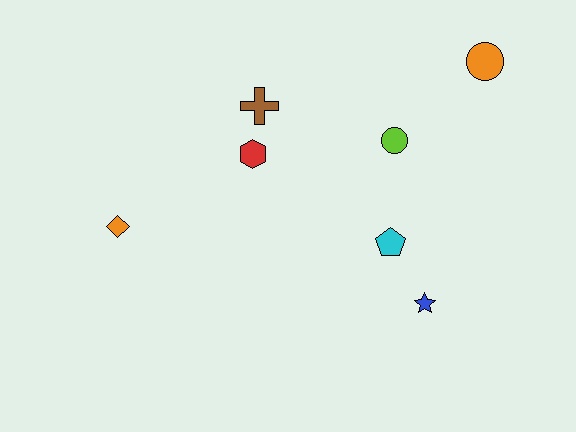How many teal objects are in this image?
There are no teal objects.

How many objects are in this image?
There are 7 objects.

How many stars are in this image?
There is 1 star.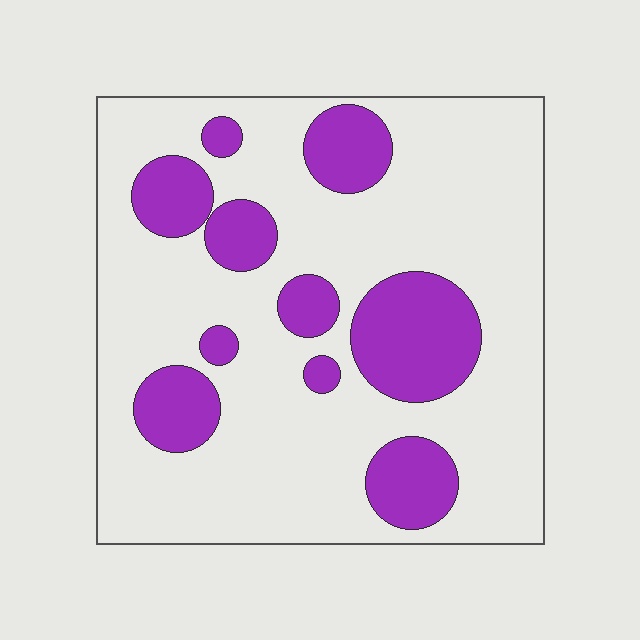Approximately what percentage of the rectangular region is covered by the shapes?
Approximately 25%.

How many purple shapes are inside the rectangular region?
10.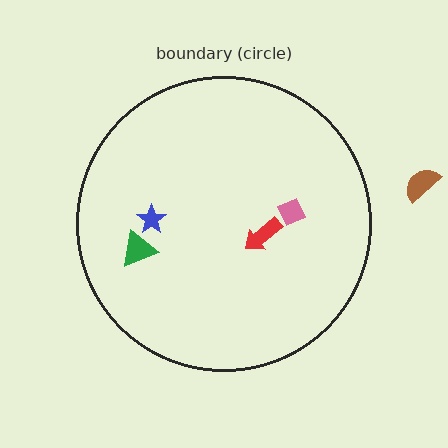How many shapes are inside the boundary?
4 inside, 1 outside.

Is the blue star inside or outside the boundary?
Inside.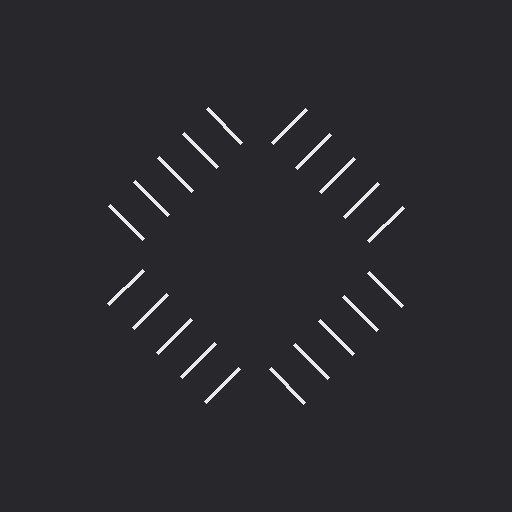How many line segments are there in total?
20 — 5 along each of the 4 edges.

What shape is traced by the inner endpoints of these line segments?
An illusory square — the line segments terminate on its edges but no continuous stroke is drawn.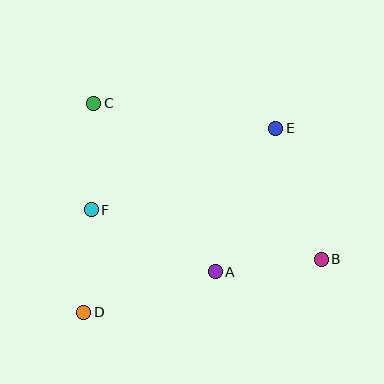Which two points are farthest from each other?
Points B and C are farthest from each other.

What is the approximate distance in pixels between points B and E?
The distance between B and E is approximately 139 pixels.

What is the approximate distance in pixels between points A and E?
The distance between A and E is approximately 156 pixels.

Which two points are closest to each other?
Points D and F are closest to each other.